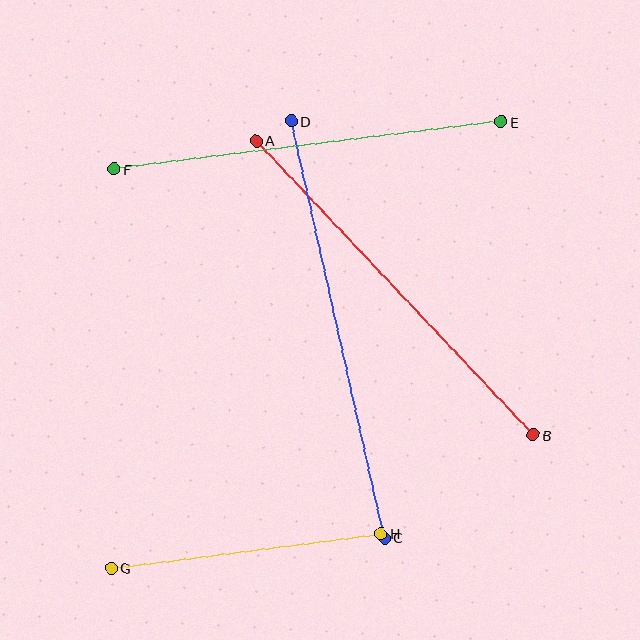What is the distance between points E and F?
The distance is approximately 390 pixels.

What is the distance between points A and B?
The distance is approximately 404 pixels.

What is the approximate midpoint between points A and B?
The midpoint is at approximately (395, 288) pixels.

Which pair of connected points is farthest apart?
Points C and D are farthest apart.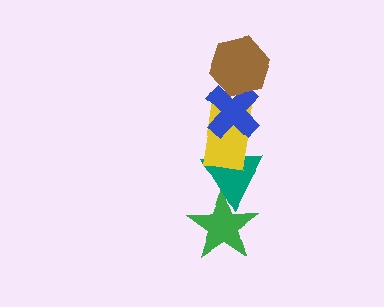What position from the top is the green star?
The green star is 5th from the top.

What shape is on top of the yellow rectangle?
The blue cross is on top of the yellow rectangle.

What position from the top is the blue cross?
The blue cross is 2nd from the top.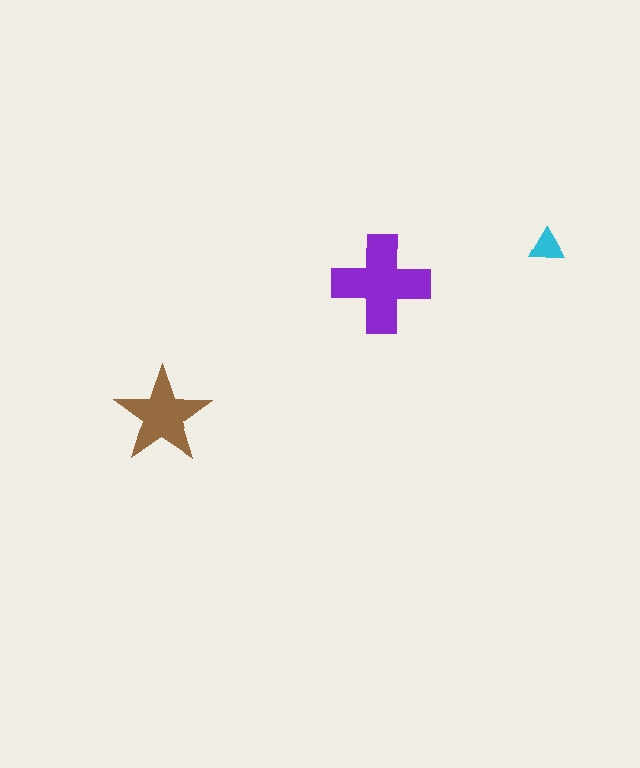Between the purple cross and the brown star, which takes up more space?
The purple cross.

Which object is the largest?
The purple cross.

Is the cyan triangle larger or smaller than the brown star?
Smaller.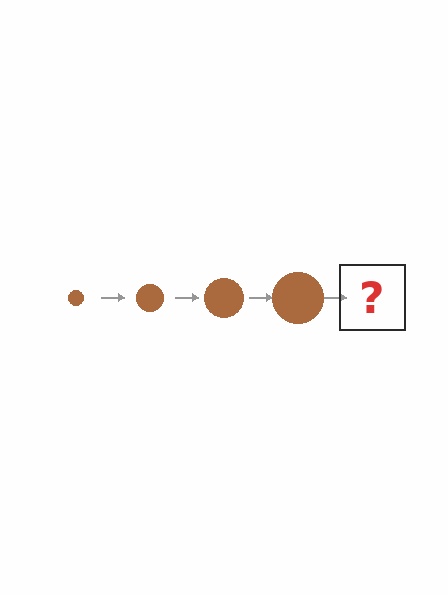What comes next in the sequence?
The next element should be a brown circle, larger than the previous one.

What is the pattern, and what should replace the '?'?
The pattern is that the circle gets progressively larger each step. The '?' should be a brown circle, larger than the previous one.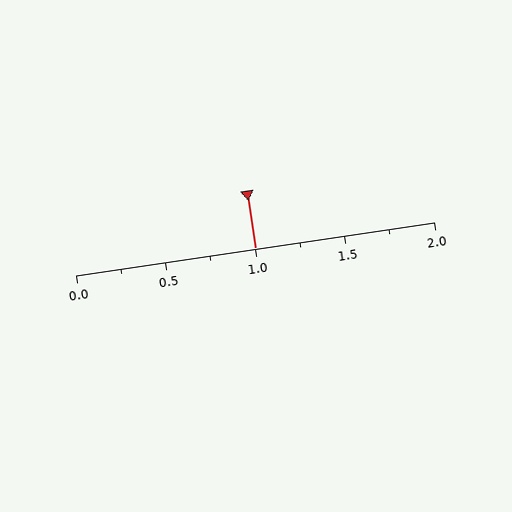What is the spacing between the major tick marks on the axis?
The major ticks are spaced 0.5 apart.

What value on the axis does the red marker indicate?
The marker indicates approximately 1.